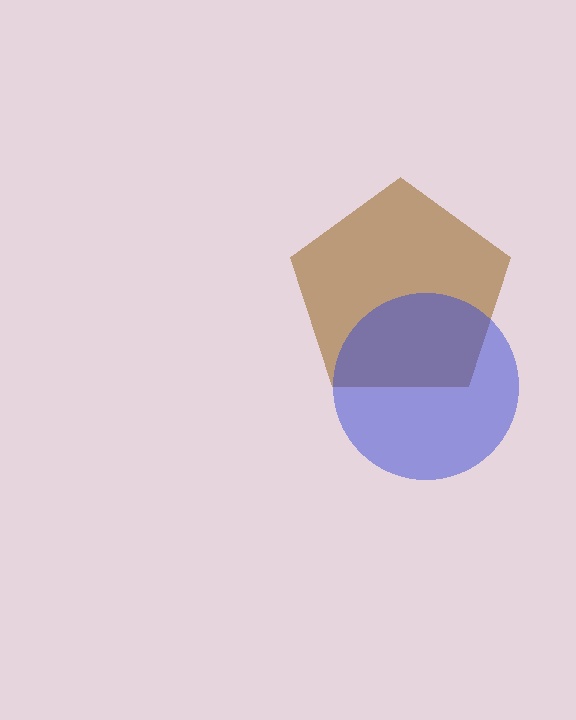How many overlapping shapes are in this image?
There are 2 overlapping shapes in the image.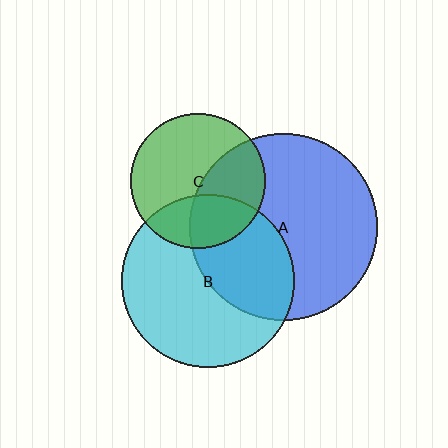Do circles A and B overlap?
Yes.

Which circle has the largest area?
Circle A (blue).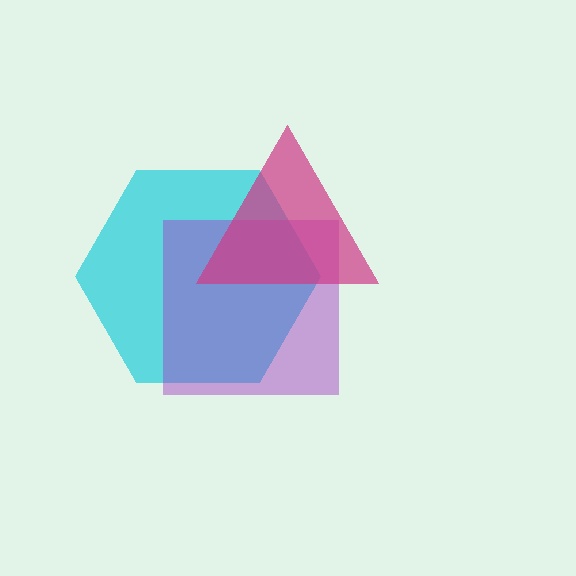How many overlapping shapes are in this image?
There are 3 overlapping shapes in the image.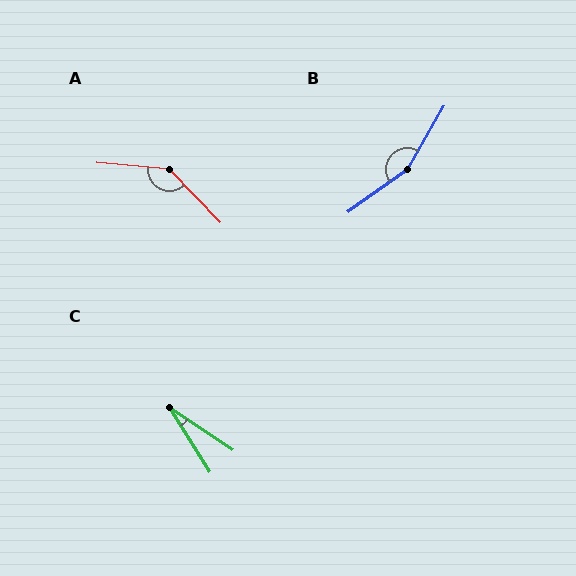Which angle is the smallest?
C, at approximately 24 degrees.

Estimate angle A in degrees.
Approximately 139 degrees.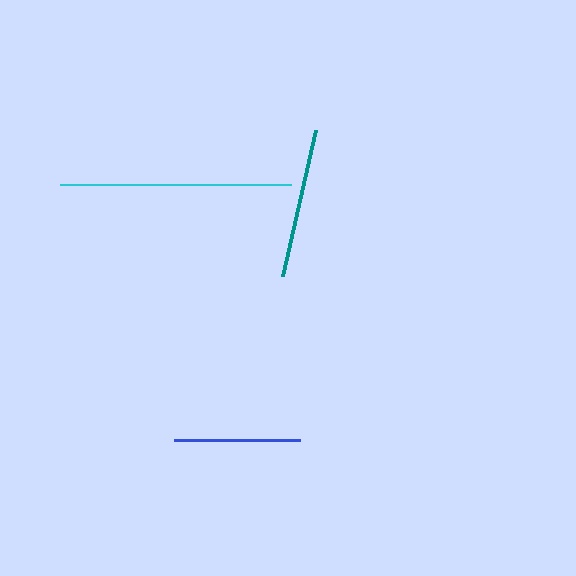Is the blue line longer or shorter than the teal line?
The teal line is longer than the blue line.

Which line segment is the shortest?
The blue line is the shortest at approximately 126 pixels.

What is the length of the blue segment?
The blue segment is approximately 126 pixels long.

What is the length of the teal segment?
The teal segment is approximately 150 pixels long.